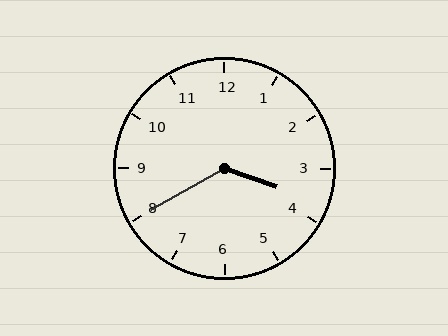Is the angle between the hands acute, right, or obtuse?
It is obtuse.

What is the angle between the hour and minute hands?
Approximately 130 degrees.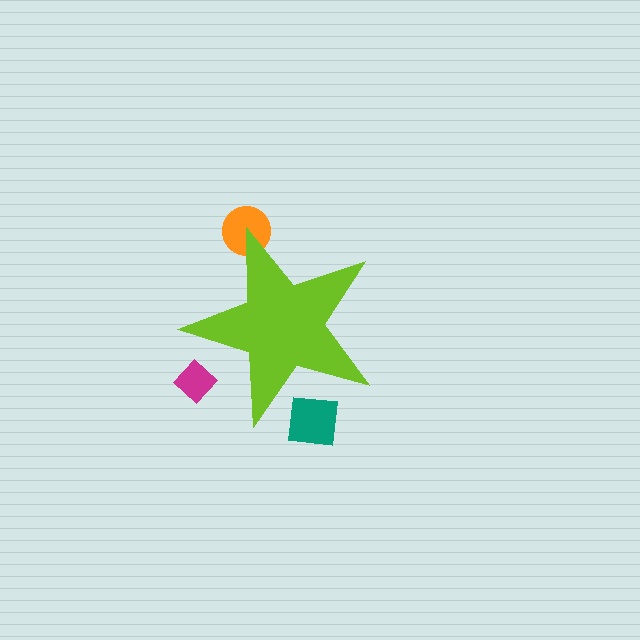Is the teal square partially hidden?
Yes, the teal square is partially hidden behind the lime star.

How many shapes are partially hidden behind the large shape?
3 shapes are partially hidden.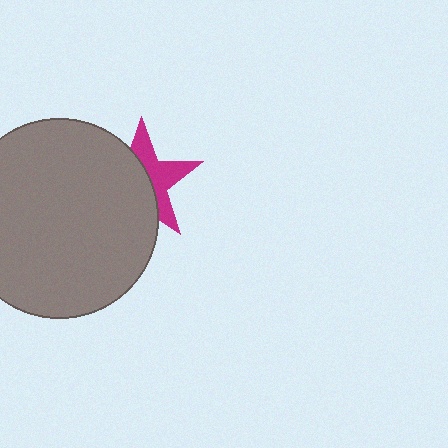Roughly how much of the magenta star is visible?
A small part of it is visible (roughly 43%).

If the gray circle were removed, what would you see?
You would see the complete magenta star.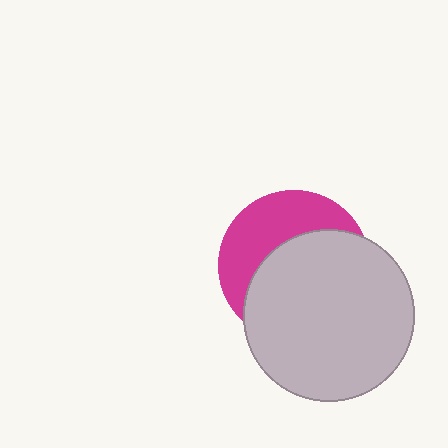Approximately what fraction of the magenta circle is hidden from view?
Roughly 60% of the magenta circle is hidden behind the light gray circle.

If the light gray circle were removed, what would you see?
You would see the complete magenta circle.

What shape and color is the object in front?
The object in front is a light gray circle.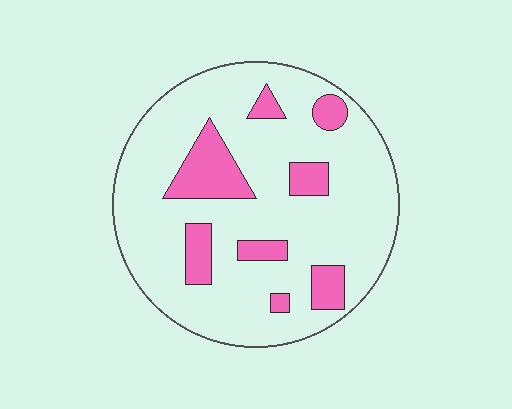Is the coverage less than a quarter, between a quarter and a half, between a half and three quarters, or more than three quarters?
Less than a quarter.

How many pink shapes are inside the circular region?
8.